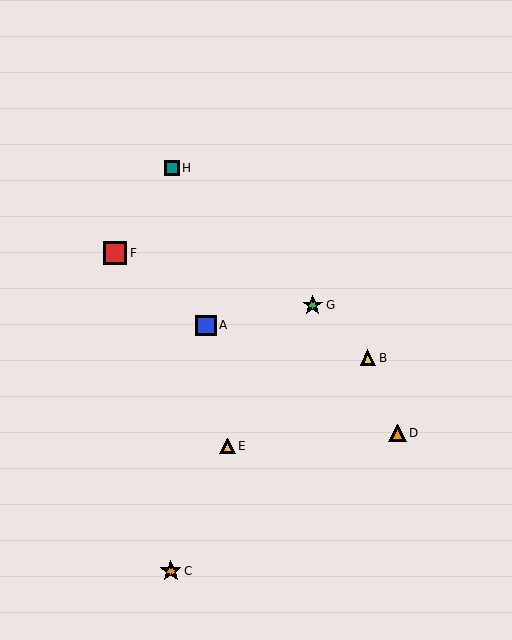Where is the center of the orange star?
The center of the orange star is at (171, 571).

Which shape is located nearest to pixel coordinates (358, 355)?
The yellow triangle (labeled B) at (368, 358) is nearest to that location.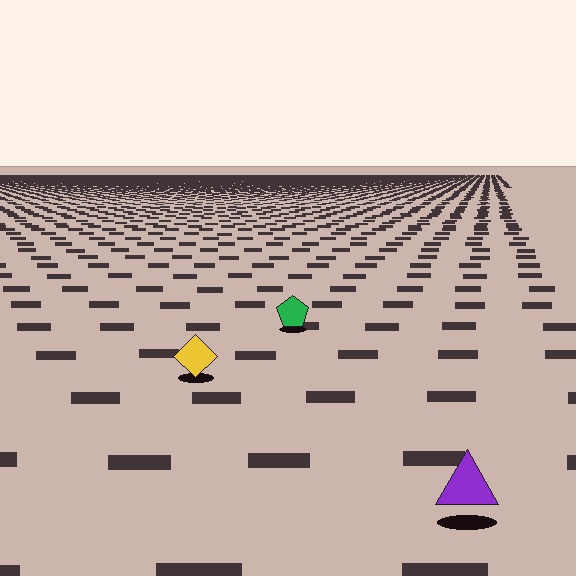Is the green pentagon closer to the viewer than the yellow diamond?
No. The yellow diamond is closer — you can tell from the texture gradient: the ground texture is coarser near it.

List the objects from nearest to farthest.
From nearest to farthest: the purple triangle, the yellow diamond, the green pentagon.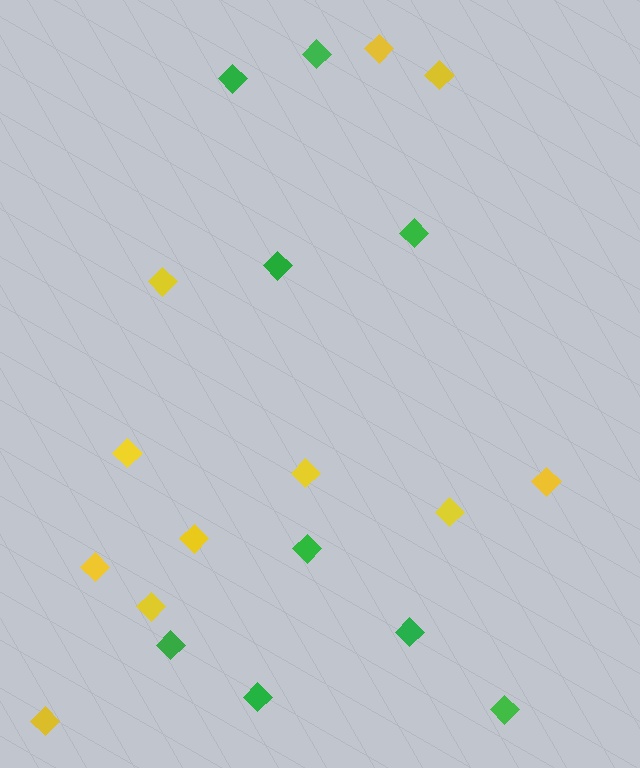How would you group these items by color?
There are 2 groups: one group of yellow diamonds (11) and one group of green diamonds (9).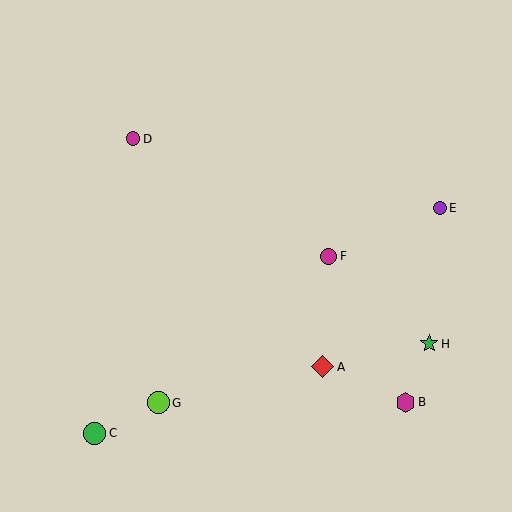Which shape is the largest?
The red diamond (labeled A) is the largest.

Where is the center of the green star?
The center of the green star is at (429, 344).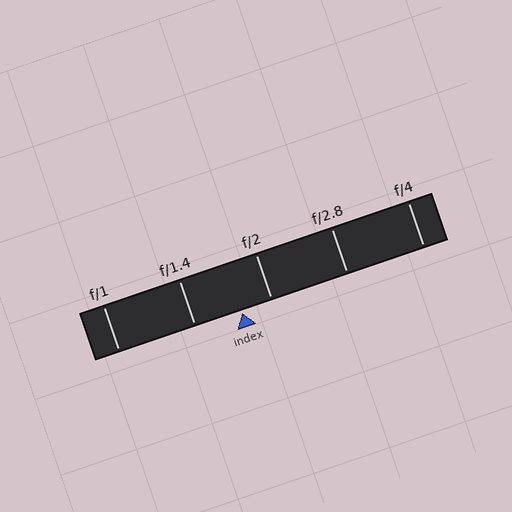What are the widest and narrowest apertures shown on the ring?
The widest aperture shown is f/1 and the narrowest is f/4.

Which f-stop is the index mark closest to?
The index mark is closest to f/2.